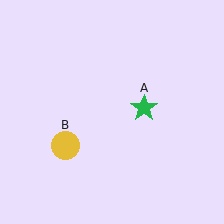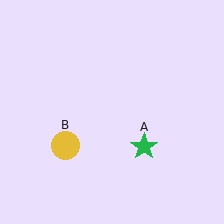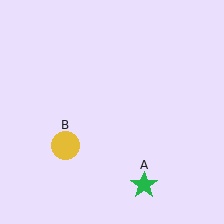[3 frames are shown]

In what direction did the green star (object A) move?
The green star (object A) moved down.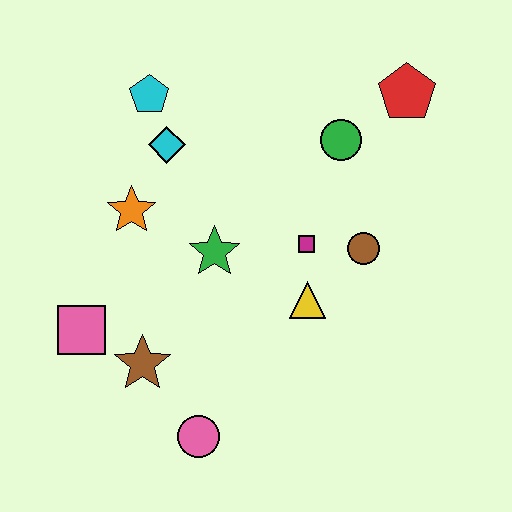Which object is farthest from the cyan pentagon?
The pink circle is farthest from the cyan pentagon.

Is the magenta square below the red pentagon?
Yes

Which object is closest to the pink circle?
The brown star is closest to the pink circle.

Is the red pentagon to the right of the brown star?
Yes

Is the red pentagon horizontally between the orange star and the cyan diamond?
No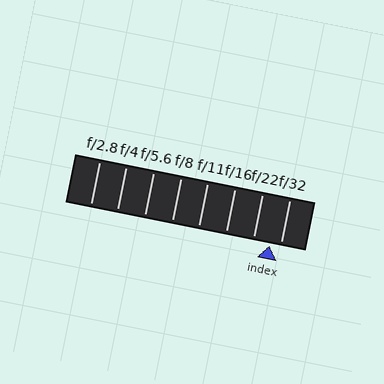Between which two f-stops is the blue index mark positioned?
The index mark is between f/22 and f/32.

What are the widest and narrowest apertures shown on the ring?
The widest aperture shown is f/2.8 and the narrowest is f/32.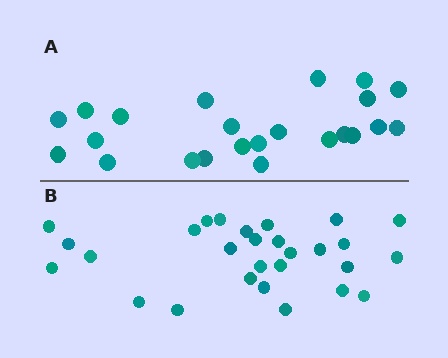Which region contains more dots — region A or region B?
Region B (the bottom region) has more dots.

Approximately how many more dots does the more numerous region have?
Region B has about 5 more dots than region A.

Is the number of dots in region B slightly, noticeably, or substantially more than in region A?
Region B has only slightly more — the two regions are fairly close. The ratio is roughly 1.2 to 1.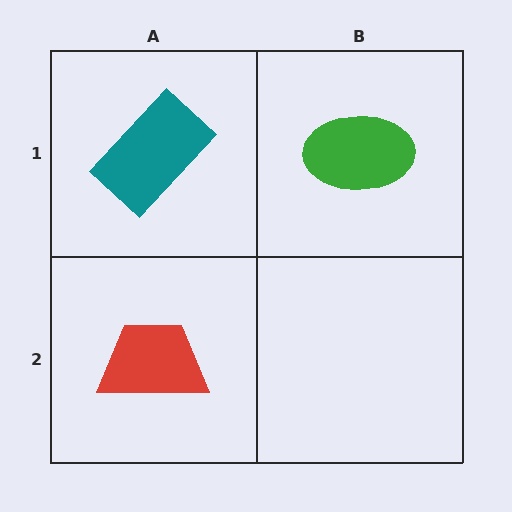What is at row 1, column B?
A green ellipse.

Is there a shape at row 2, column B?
No, that cell is empty.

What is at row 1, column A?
A teal rectangle.